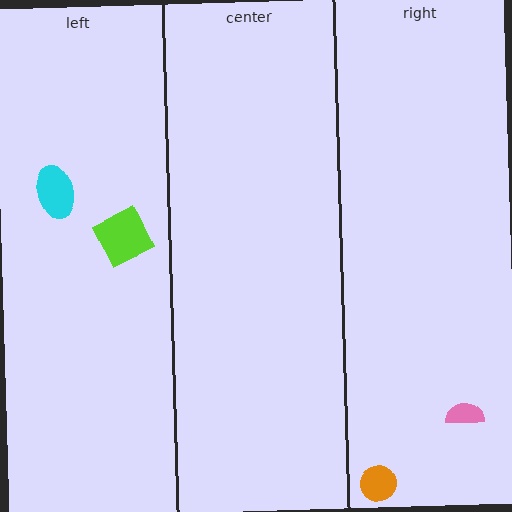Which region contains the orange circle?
The right region.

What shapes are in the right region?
The orange circle, the pink semicircle.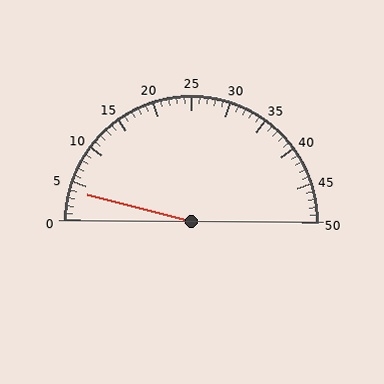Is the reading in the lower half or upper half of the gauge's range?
The reading is in the lower half of the range (0 to 50).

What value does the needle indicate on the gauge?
The needle indicates approximately 4.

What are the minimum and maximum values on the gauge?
The gauge ranges from 0 to 50.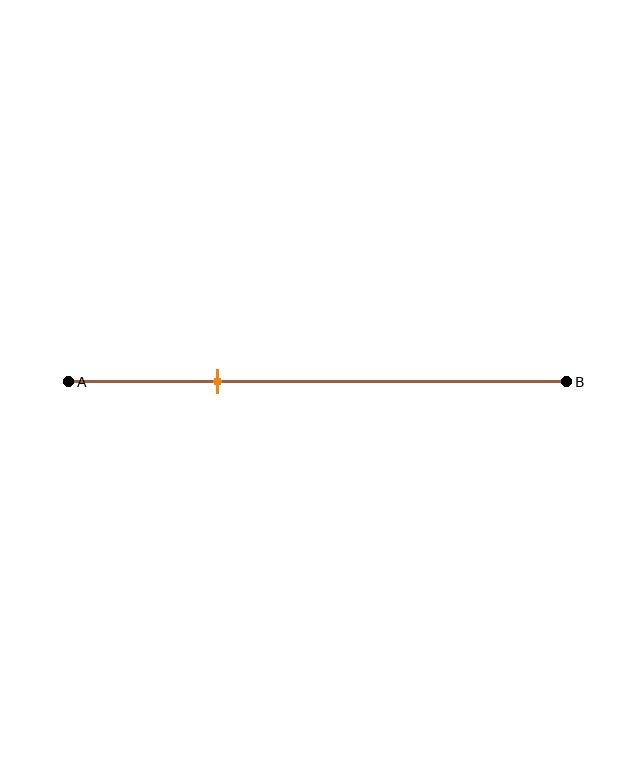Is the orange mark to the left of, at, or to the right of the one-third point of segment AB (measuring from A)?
The orange mark is to the left of the one-third point of segment AB.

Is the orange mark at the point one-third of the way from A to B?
No, the mark is at about 30% from A, not at the 33% one-third point.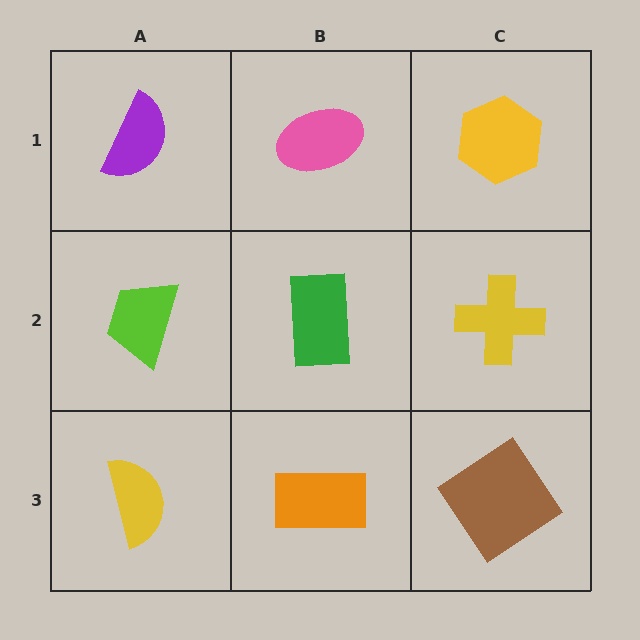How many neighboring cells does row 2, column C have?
3.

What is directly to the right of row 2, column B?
A yellow cross.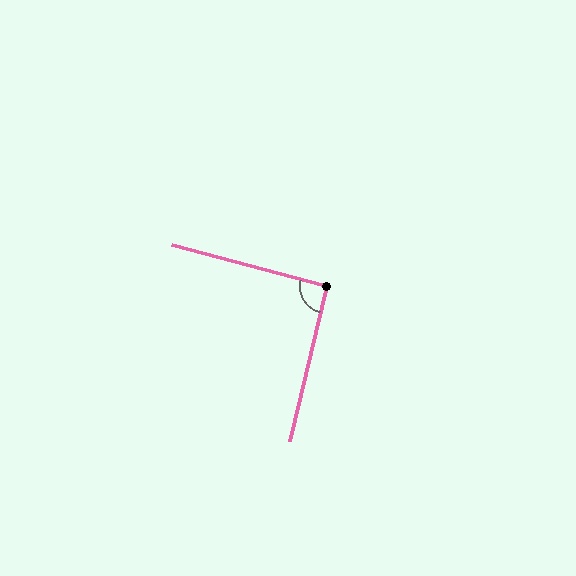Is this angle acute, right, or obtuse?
It is approximately a right angle.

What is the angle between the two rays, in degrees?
Approximately 91 degrees.